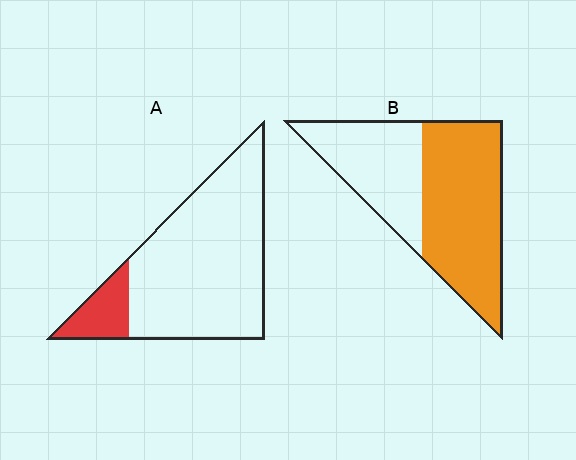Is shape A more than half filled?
No.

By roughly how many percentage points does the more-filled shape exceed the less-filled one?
By roughly 45 percentage points (B over A).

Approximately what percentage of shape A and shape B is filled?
A is approximately 15% and B is approximately 60%.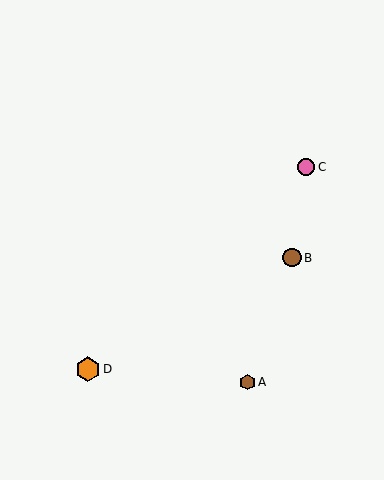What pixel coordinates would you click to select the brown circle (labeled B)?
Click at (292, 258) to select the brown circle B.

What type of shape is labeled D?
Shape D is an orange hexagon.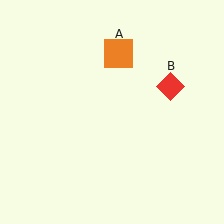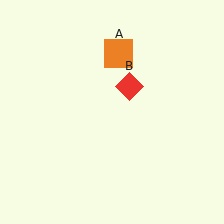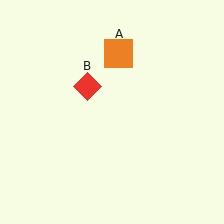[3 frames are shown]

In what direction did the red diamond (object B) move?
The red diamond (object B) moved left.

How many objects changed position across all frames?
1 object changed position: red diamond (object B).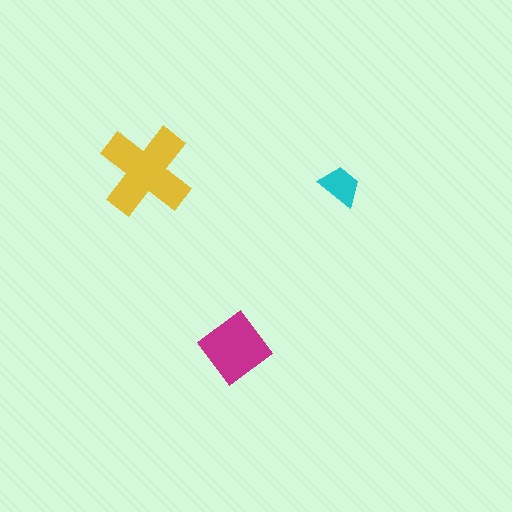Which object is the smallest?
The cyan trapezoid.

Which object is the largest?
The yellow cross.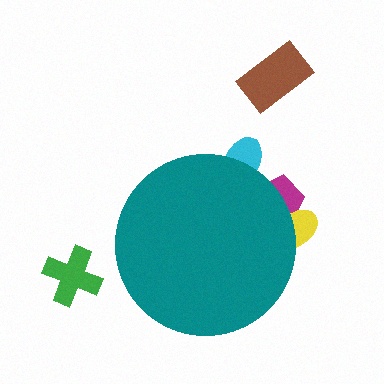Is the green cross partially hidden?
No, the green cross is fully visible.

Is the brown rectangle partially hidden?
No, the brown rectangle is fully visible.